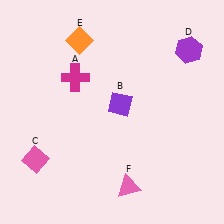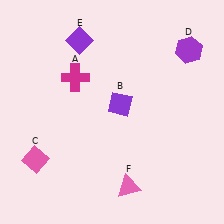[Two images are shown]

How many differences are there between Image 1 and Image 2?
There is 1 difference between the two images.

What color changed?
The diamond (E) changed from orange in Image 1 to purple in Image 2.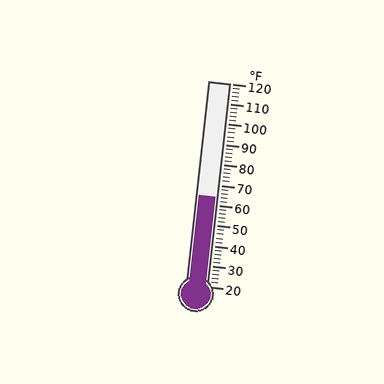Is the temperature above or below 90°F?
The temperature is below 90°F.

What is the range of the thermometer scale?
The thermometer scale ranges from 20°F to 120°F.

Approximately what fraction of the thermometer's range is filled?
The thermometer is filled to approximately 45% of its range.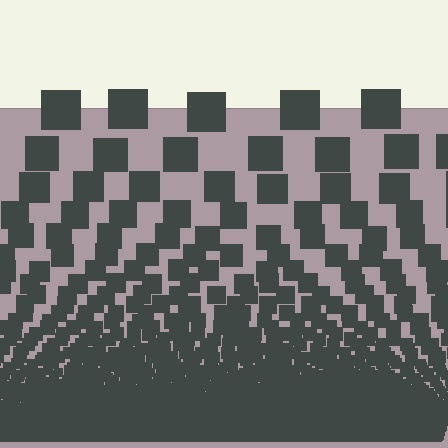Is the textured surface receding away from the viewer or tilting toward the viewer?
The surface appears to tilt toward the viewer. Texture elements get larger and sparser toward the top.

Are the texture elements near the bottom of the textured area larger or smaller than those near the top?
Smaller. The gradient is inverted — elements near the bottom are smaller and denser.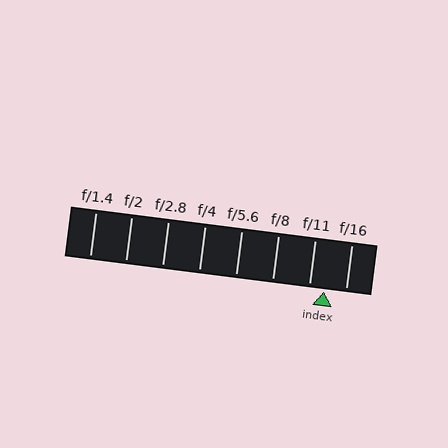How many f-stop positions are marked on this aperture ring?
There are 8 f-stop positions marked.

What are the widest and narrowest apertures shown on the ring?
The widest aperture shown is f/1.4 and the narrowest is f/16.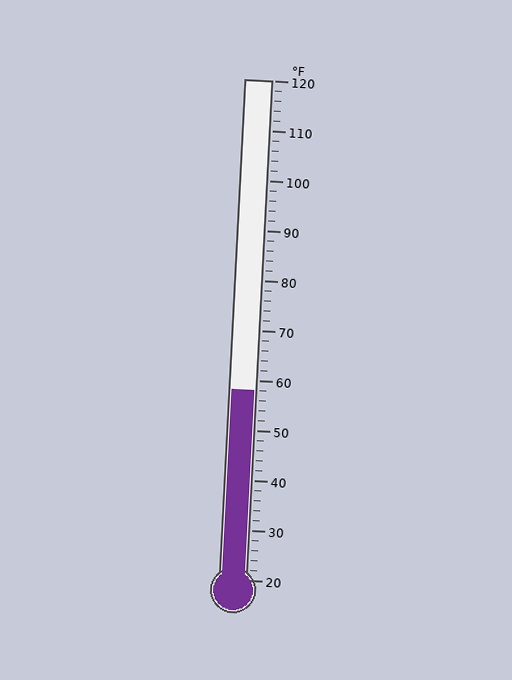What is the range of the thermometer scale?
The thermometer scale ranges from 20°F to 120°F.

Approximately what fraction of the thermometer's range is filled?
The thermometer is filled to approximately 40% of its range.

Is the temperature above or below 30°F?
The temperature is above 30°F.